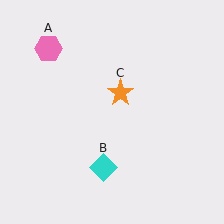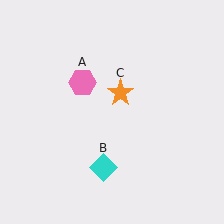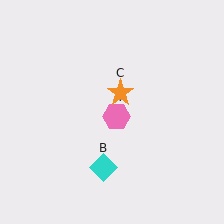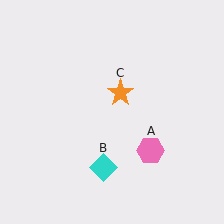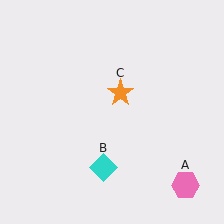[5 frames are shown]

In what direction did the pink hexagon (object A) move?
The pink hexagon (object A) moved down and to the right.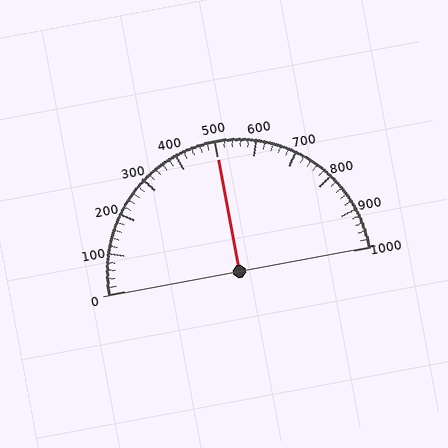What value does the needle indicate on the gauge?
The needle indicates approximately 500.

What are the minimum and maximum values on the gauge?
The gauge ranges from 0 to 1000.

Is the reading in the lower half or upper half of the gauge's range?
The reading is in the upper half of the range (0 to 1000).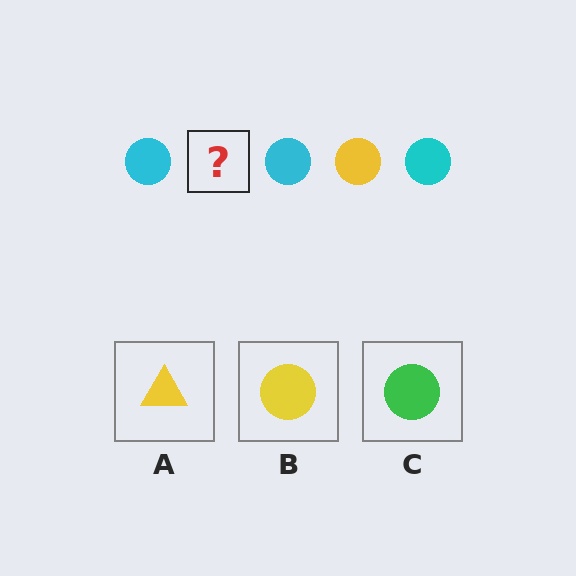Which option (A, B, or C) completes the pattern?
B.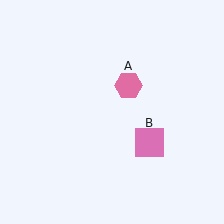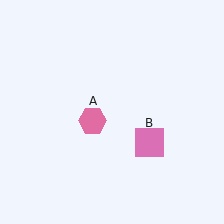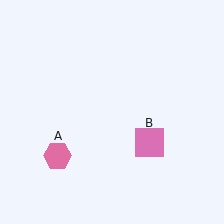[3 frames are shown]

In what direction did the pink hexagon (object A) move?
The pink hexagon (object A) moved down and to the left.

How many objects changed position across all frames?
1 object changed position: pink hexagon (object A).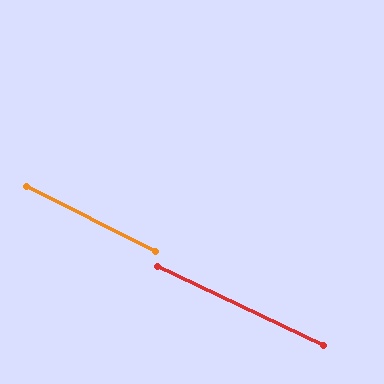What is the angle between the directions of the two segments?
Approximately 1 degree.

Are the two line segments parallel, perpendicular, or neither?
Parallel — their directions differ by only 1.1°.